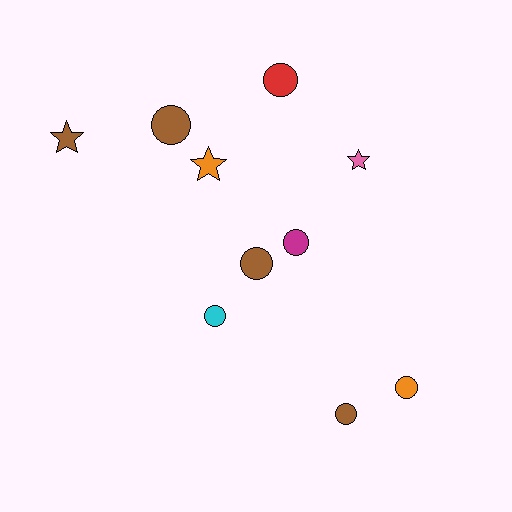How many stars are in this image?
There are 3 stars.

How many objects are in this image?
There are 10 objects.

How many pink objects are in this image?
There is 1 pink object.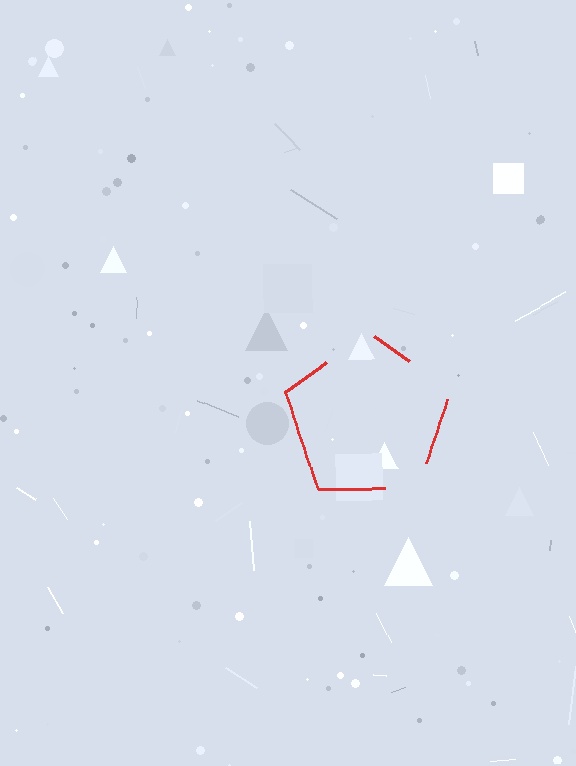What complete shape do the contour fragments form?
The contour fragments form a pentagon.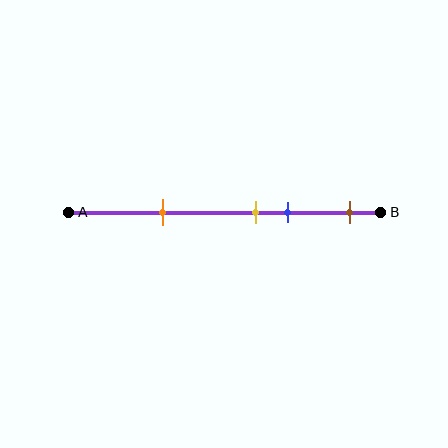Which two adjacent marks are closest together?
The yellow and blue marks are the closest adjacent pair.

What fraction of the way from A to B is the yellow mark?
The yellow mark is approximately 60% (0.6) of the way from A to B.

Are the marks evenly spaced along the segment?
No, the marks are not evenly spaced.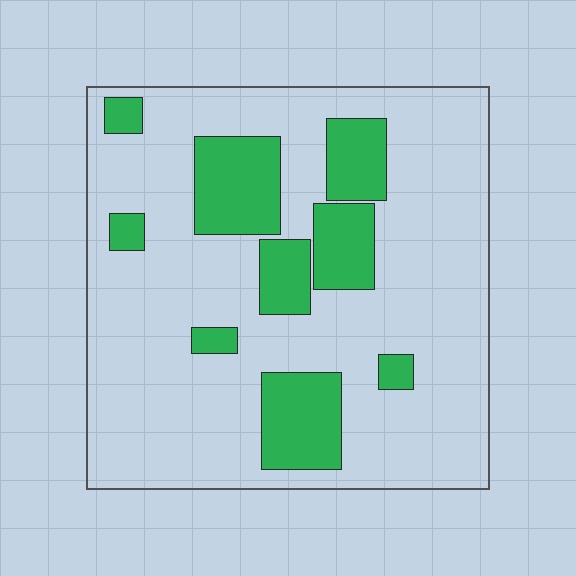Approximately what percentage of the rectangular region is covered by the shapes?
Approximately 20%.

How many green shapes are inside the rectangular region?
9.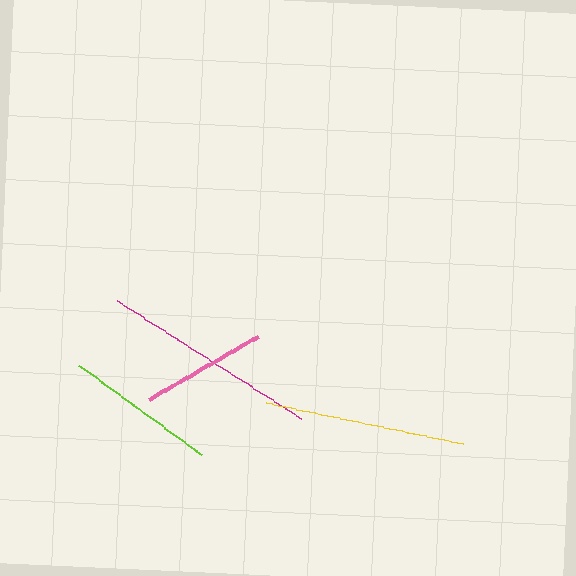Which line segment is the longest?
The magenta line is the longest at approximately 219 pixels.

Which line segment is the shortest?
The pink line is the shortest at approximately 127 pixels.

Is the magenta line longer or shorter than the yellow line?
The magenta line is longer than the yellow line.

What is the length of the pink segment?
The pink segment is approximately 127 pixels long.